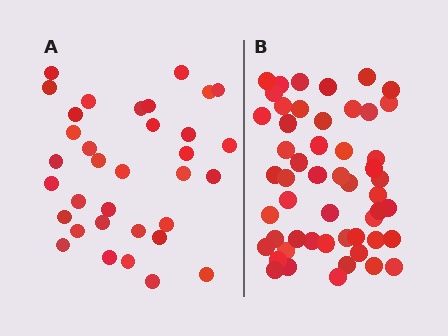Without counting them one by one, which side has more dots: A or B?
Region B (the right region) has more dots.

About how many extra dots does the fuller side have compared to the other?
Region B has approximately 20 more dots than region A.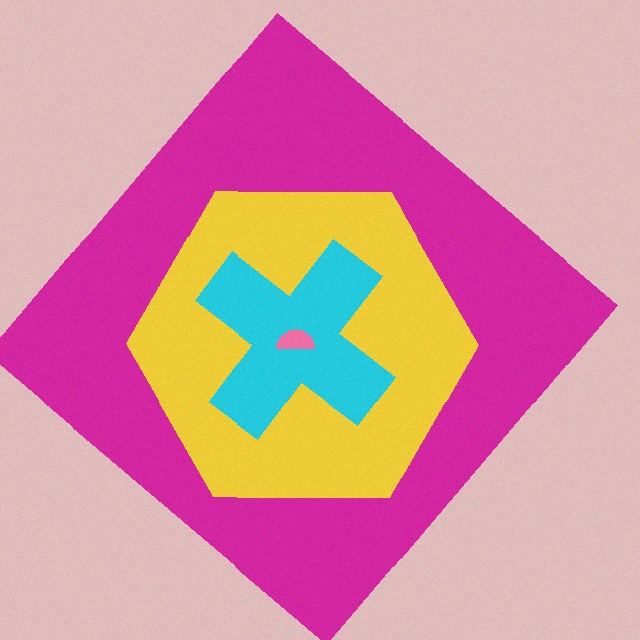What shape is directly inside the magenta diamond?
The yellow hexagon.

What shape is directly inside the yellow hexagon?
The cyan cross.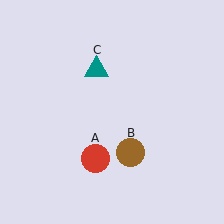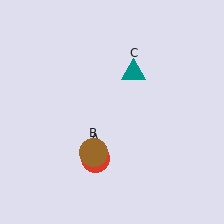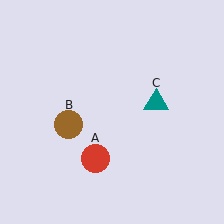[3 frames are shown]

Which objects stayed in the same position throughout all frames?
Red circle (object A) remained stationary.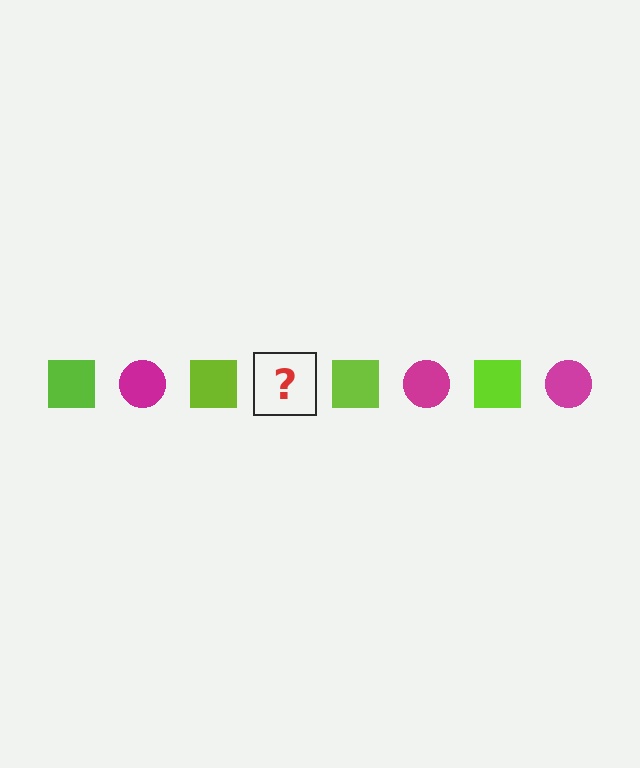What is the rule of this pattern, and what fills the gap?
The rule is that the pattern alternates between lime square and magenta circle. The gap should be filled with a magenta circle.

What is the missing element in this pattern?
The missing element is a magenta circle.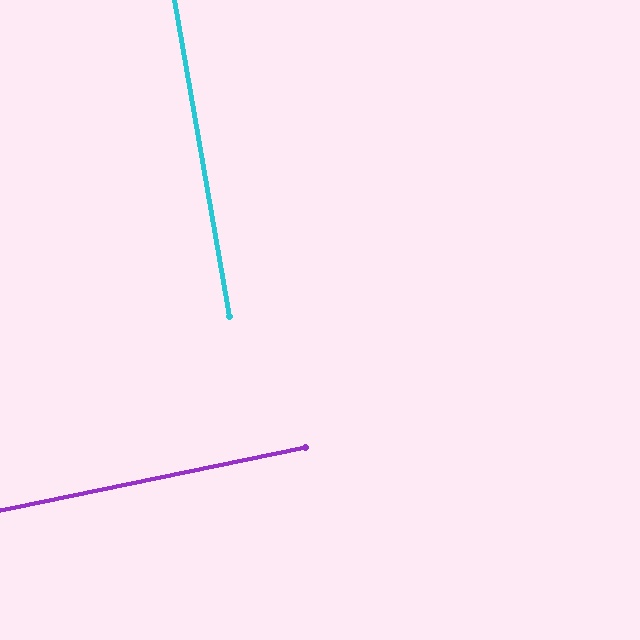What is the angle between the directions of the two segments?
Approximately 88 degrees.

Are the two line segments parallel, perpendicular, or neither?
Perpendicular — they meet at approximately 88°.